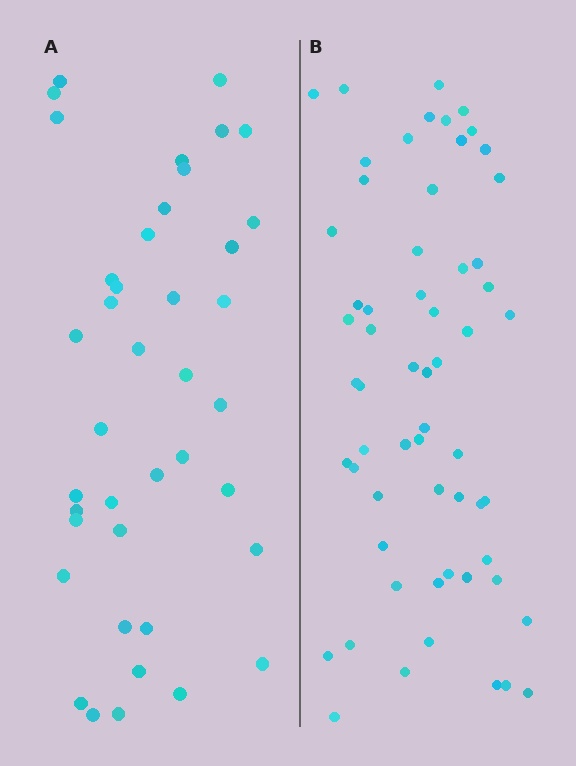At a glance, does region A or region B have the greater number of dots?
Region B (the right region) has more dots.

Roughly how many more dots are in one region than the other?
Region B has approximately 20 more dots than region A.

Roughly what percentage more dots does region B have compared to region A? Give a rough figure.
About 50% more.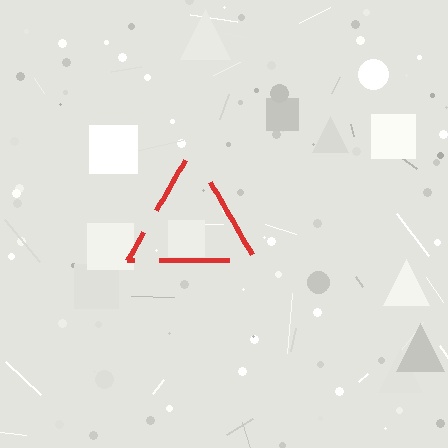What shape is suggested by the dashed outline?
The dashed outline suggests a triangle.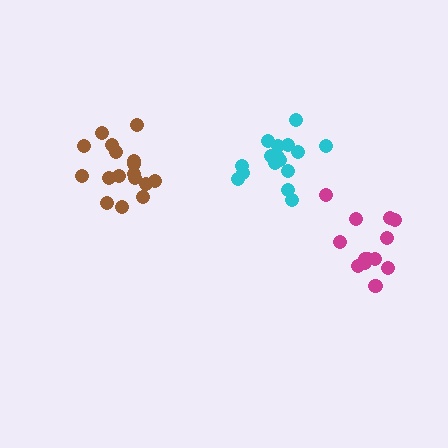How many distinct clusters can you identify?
There are 3 distinct clusters.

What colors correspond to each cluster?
The clusters are colored: magenta, brown, cyan.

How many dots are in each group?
Group 1: 14 dots, Group 2: 17 dots, Group 3: 16 dots (47 total).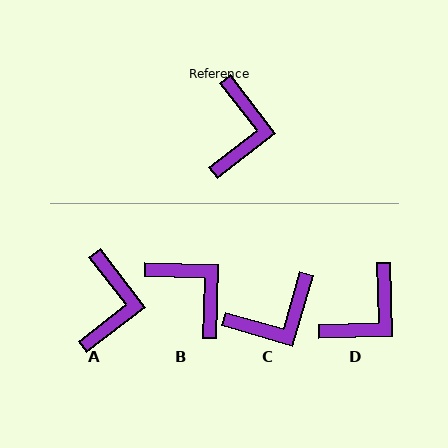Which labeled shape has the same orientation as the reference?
A.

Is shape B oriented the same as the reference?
No, it is off by about 50 degrees.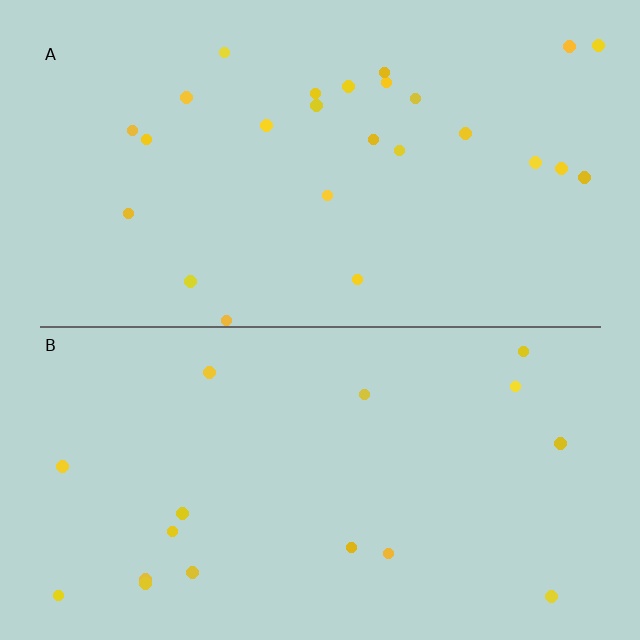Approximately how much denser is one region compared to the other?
Approximately 1.5× — region A over region B.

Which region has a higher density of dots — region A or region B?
A (the top).